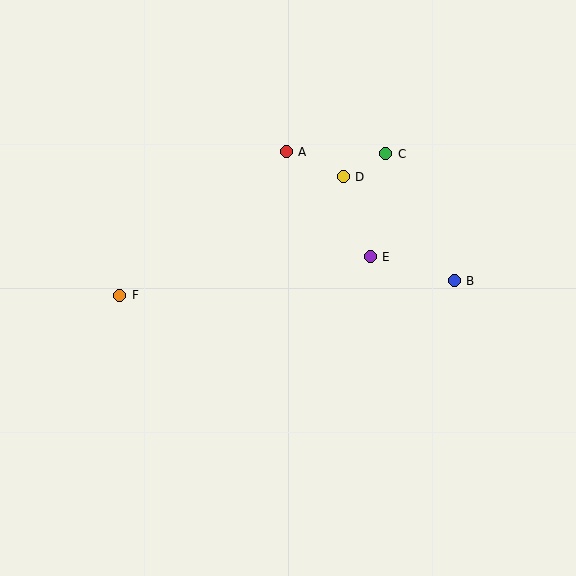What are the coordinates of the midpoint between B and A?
The midpoint between B and A is at (370, 216).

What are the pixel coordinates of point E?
Point E is at (370, 257).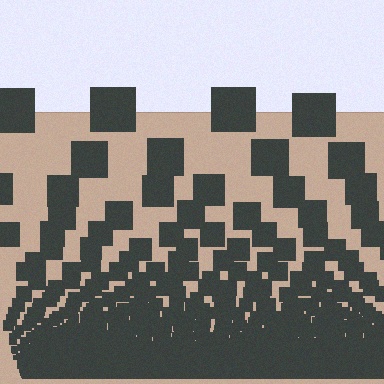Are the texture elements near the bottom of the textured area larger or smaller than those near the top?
Smaller. The gradient is inverted — elements near the bottom are smaller and denser.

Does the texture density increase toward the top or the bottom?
Density increases toward the bottom.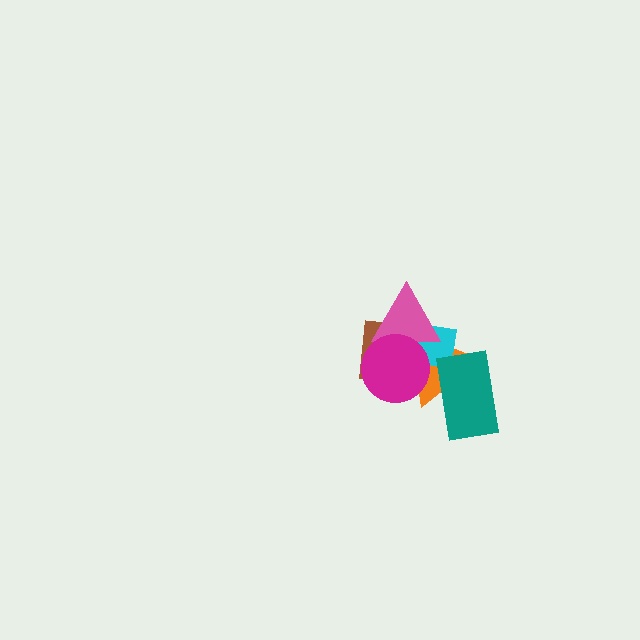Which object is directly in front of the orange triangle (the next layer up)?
The brown square is directly in front of the orange triangle.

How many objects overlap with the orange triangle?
5 objects overlap with the orange triangle.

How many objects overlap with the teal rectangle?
2 objects overlap with the teal rectangle.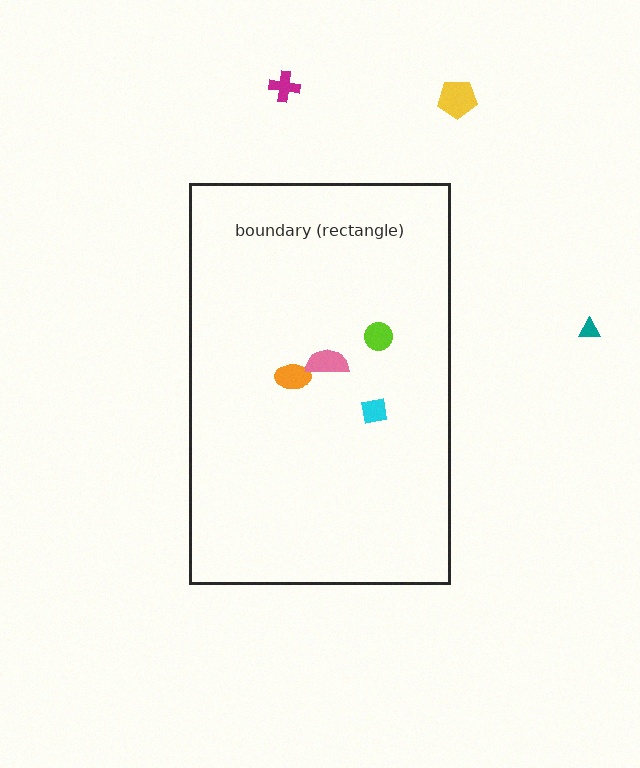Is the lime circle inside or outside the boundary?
Inside.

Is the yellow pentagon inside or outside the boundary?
Outside.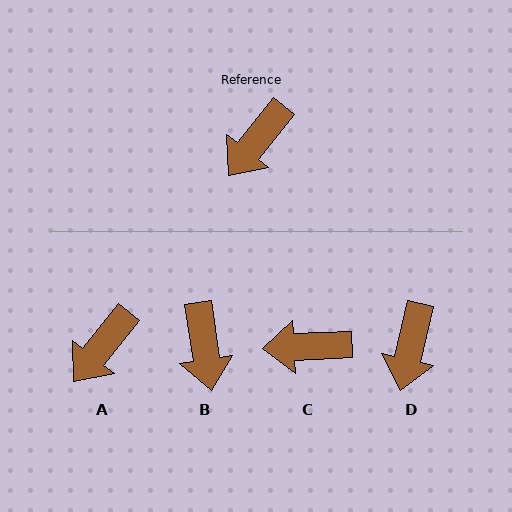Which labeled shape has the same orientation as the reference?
A.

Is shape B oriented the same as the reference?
No, it is off by about 47 degrees.